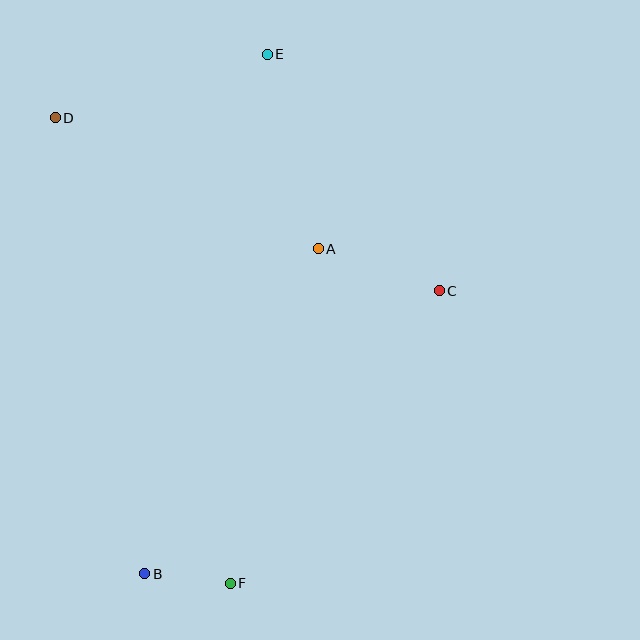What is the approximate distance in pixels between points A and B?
The distance between A and B is approximately 369 pixels.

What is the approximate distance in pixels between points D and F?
The distance between D and F is approximately 497 pixels.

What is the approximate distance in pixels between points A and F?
The distance between A and F is approximately 346 pixels.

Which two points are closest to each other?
Points B and F are closest to each other.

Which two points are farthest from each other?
Points B and E are farthest from each other.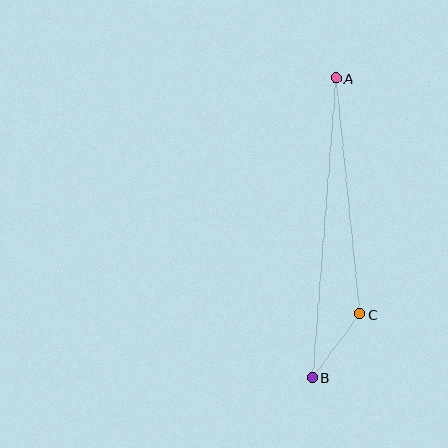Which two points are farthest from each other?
Points A and B are farthest from each other.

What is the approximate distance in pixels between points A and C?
The distance between A and C is approximately 237 pixels.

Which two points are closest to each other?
Points B and C are closest to each other.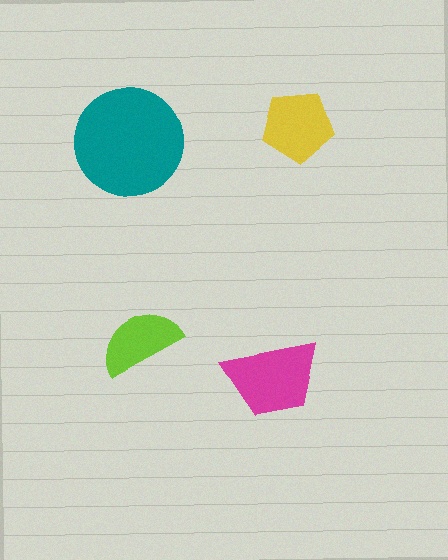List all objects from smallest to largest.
The lime semicircle, the yellow pentagon, the magenta trapezoid, the teal circle.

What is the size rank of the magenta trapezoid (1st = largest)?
2nd.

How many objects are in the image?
There are 4 objects in the image.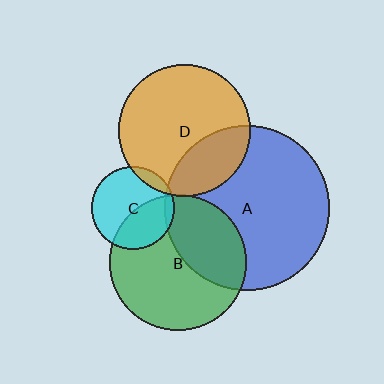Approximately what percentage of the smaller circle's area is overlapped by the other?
Approximately 5%.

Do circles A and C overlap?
Yes.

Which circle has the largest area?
Circle A (blue).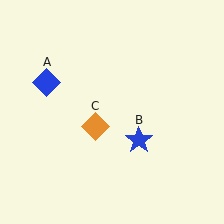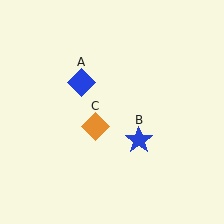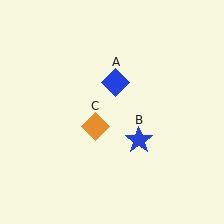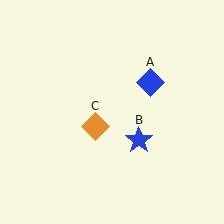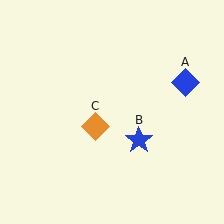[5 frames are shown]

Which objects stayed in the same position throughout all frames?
Blue star (object B) and orange diamond (object C) remained stationary.